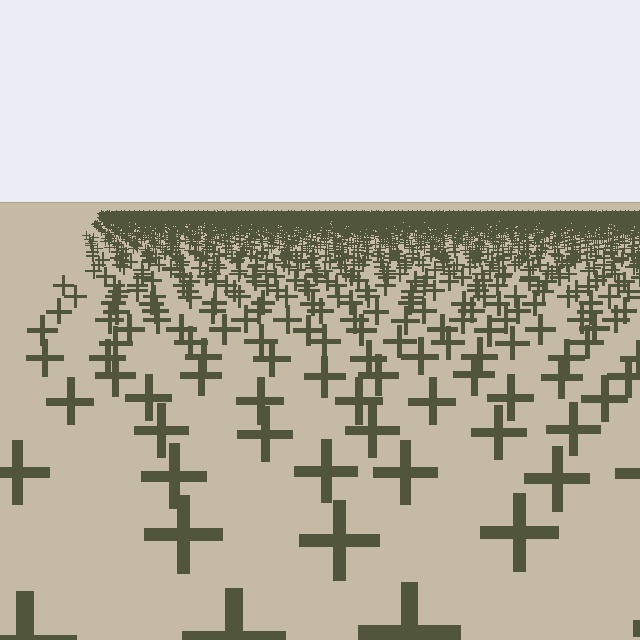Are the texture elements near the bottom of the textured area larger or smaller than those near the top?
Larger. Near the bottom, elements are closer to the viewer and appear at a bigger on-screen size.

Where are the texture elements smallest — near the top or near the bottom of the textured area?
Near the top.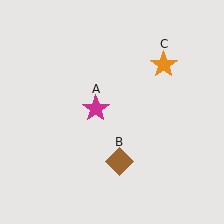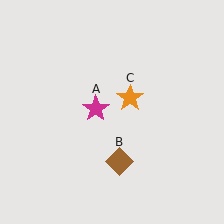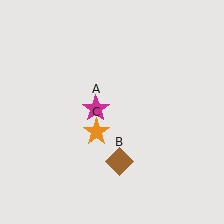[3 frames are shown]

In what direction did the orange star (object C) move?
The orange star (object C) moved down and to the left.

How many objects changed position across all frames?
1 object changed position: orange star (object C).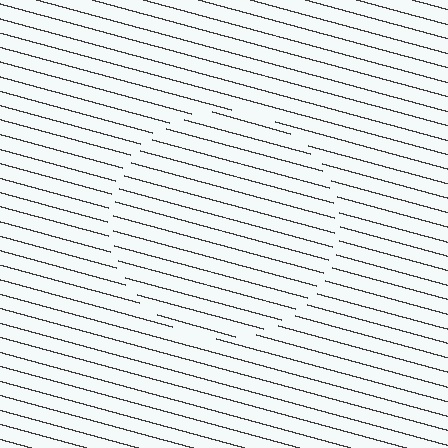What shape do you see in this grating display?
An illusory circle. The interior of the shape contains the same grating, shifted by half a period — the contour is defined by the phase discontinuity where line-ends from the inner and outer gratings abut.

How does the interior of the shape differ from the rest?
The interior of the shape contains the same grating, shifted by half a period — the contour is defined by the phase discontinuity where line-ends from the inner and outer gratings abut.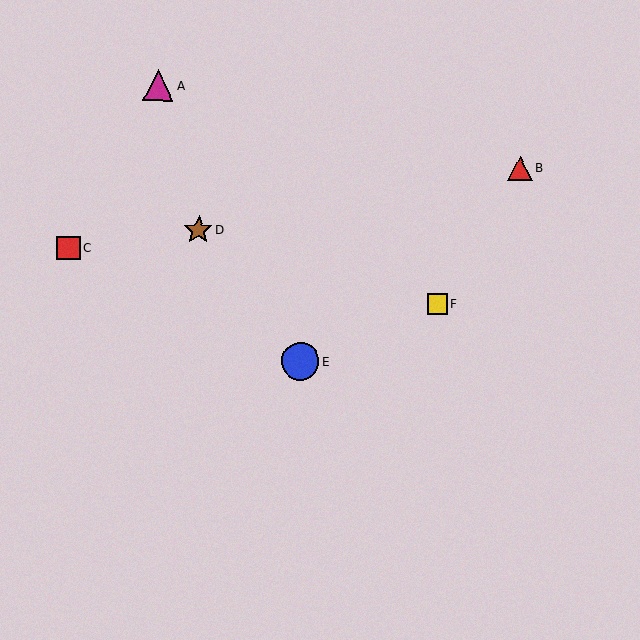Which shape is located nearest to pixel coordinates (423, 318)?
The yellow square (labeled F) at (437, 304) is nearest to that location.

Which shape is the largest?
The blue circle (labeled E) is the largest.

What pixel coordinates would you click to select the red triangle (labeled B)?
Click at (520, 168) to select the red triangle B.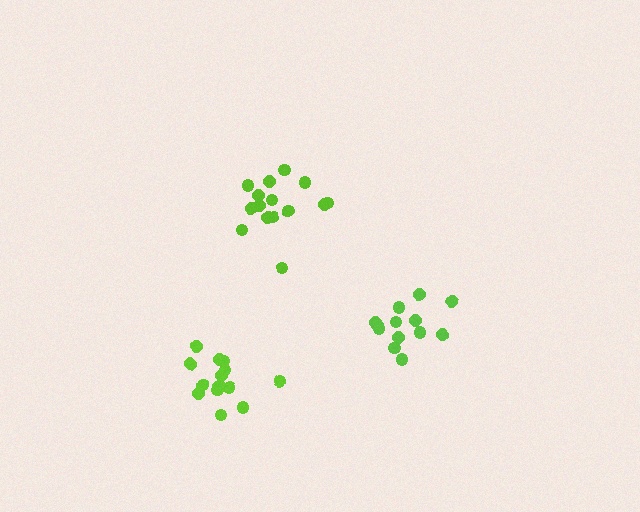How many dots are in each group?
Group 1: 13 dots, Group 2: 15 dots, Group 3: 14 dots (42 total).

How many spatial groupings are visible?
There are 3 spatial groupings.